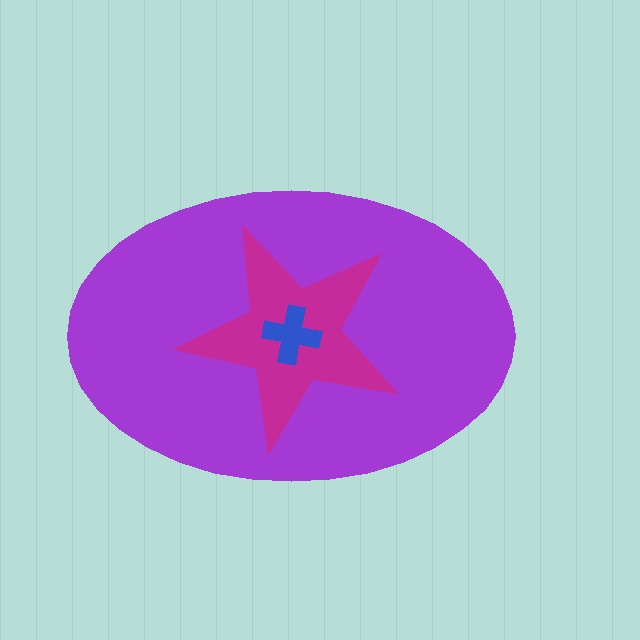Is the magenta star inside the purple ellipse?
Yes.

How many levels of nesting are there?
3.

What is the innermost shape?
The blue cross.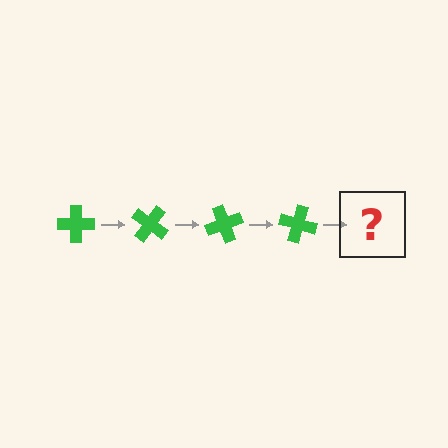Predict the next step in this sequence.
The next step is a green cross rotated 140 degrees.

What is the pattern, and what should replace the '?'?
The pattern is that the cross rotates 35 degrees each step. The '?' should be a green cross rotated 140 degrees.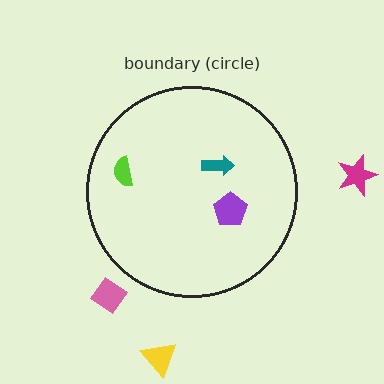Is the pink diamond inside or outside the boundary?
Outside.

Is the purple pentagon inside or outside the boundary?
Inside.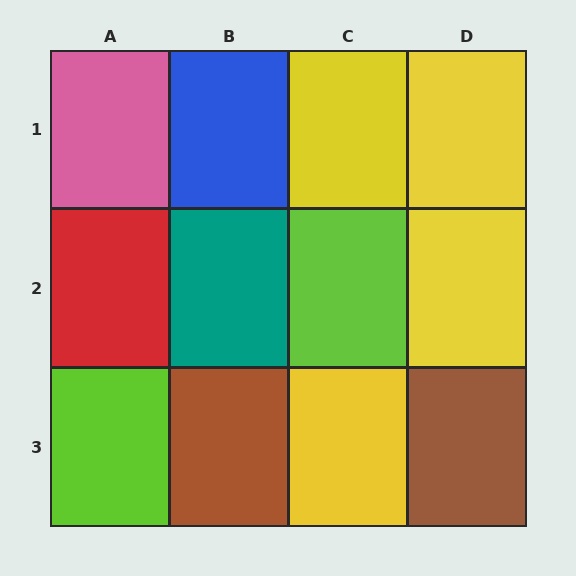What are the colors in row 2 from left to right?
Red, teal, lime, yellow.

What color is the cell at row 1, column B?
Blue.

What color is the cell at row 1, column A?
Pink.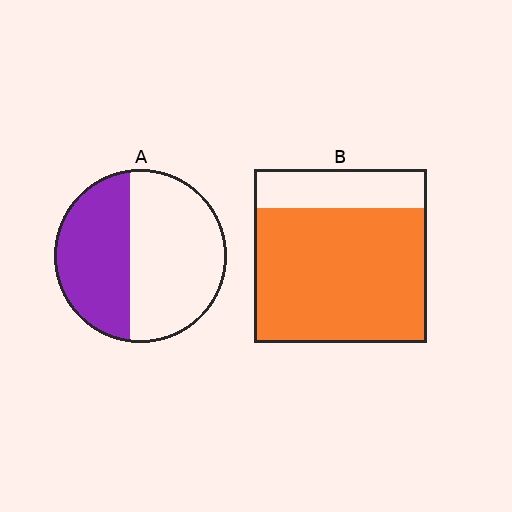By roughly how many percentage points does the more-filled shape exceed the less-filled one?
By roughly 35 percentage points (B over A).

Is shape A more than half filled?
No.